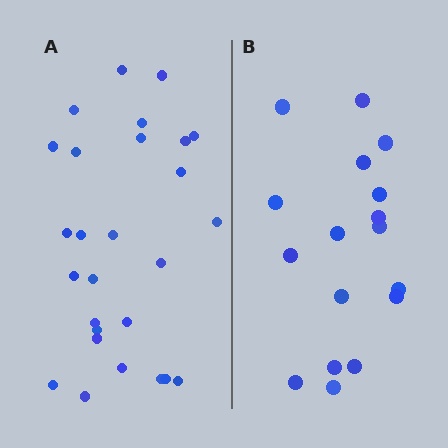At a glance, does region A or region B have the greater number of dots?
Region A (the left region) has more dots.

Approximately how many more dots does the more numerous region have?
Region A has roughly 10 or so more dots than region B.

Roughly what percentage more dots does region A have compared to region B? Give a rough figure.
About 60% more.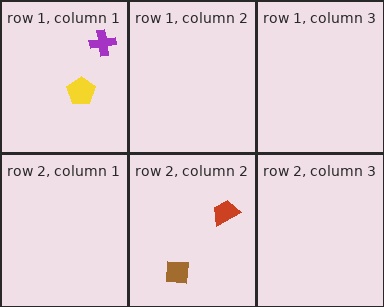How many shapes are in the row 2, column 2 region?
2.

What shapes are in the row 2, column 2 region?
The red trapezoid, the brown square.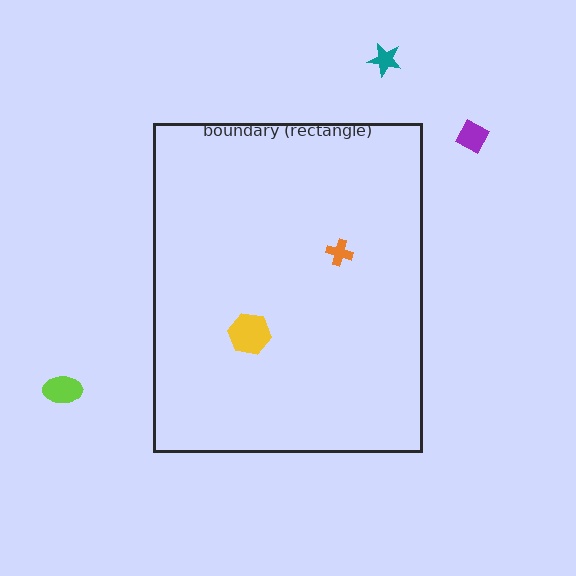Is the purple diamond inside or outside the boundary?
Outside.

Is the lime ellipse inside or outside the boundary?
Outside.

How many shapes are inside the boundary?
2 inside, 3 outside.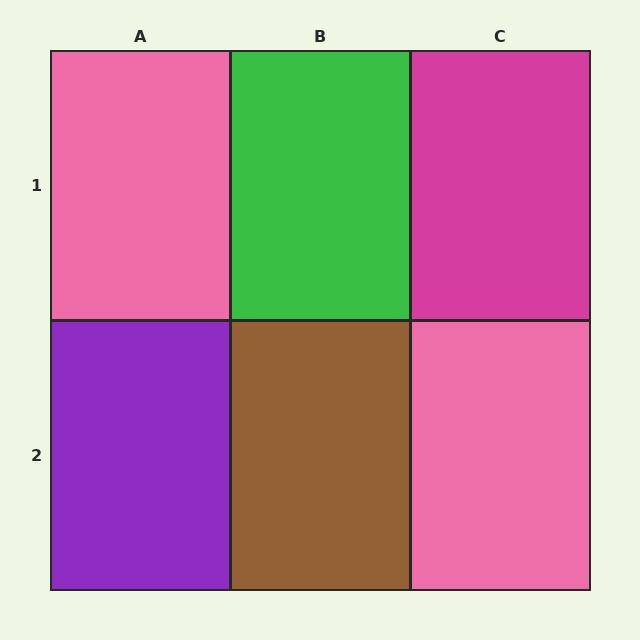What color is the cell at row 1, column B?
Green.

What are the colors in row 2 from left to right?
Purple, brown, pink.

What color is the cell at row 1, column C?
Magenta.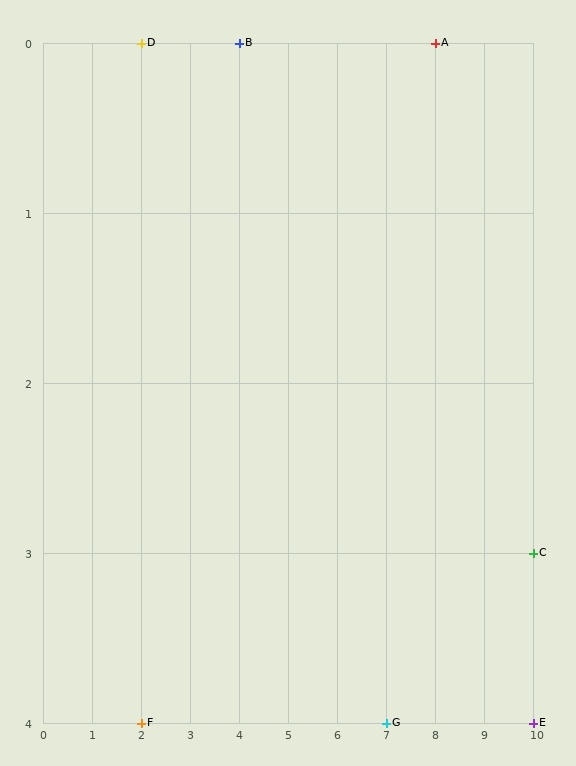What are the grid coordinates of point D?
Point D is at grid coordinates (2, 0).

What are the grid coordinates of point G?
Point G is at grid coordinates (7, 4).